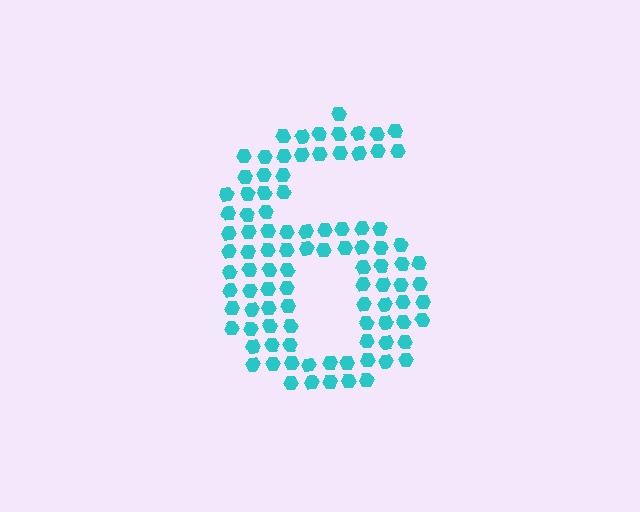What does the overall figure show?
The overall figure shows the digit 6.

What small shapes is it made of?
It is made of small hexagons.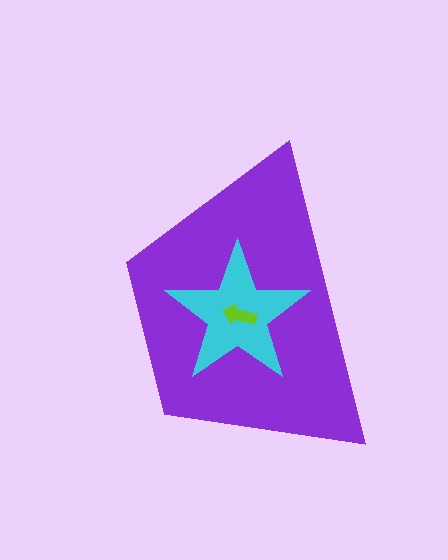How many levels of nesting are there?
3.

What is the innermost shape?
The lime arrow.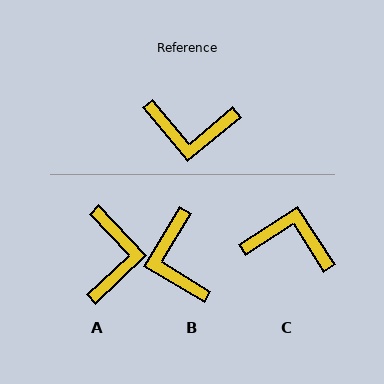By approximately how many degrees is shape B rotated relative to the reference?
Approximately 70 degrees clockwise.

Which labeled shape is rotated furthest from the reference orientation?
C, about 173 degrees away.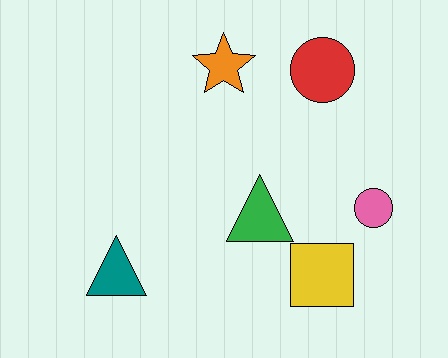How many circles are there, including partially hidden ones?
There are 2 circles.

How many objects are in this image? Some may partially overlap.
There are 6 objects.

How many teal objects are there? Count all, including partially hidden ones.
There is 1 teal object.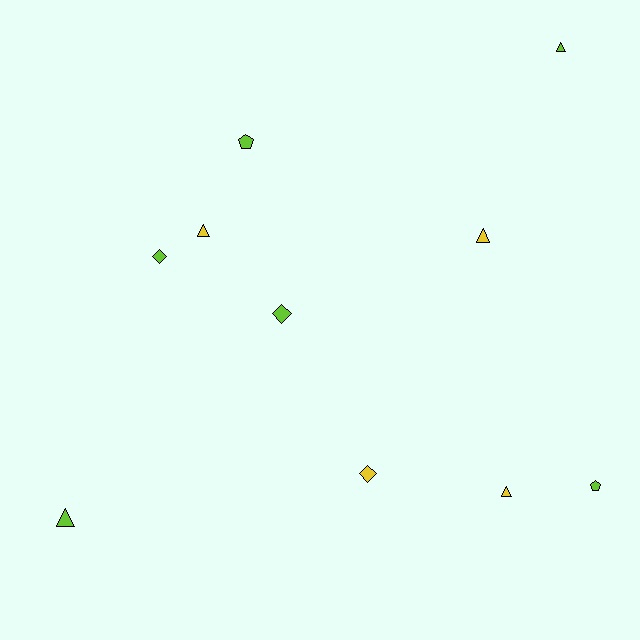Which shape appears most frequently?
Triangle, with 5 objects.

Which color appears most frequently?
Lime, with 6 objects.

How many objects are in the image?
There are 10 objects.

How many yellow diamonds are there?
There is 1 yellow diamond.